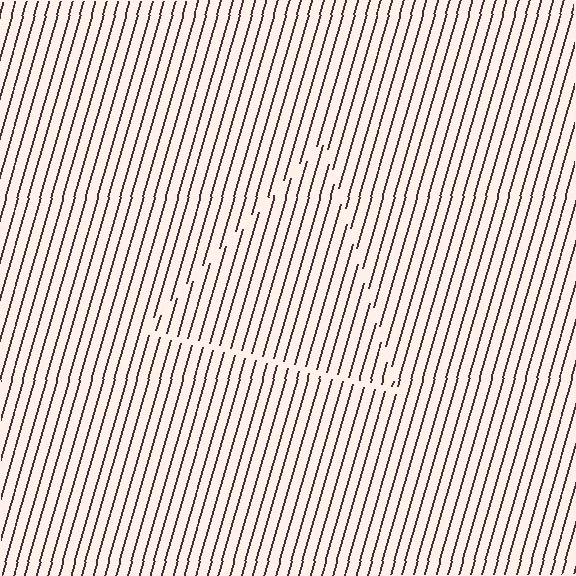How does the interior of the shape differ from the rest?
The interior of the shape contains the same grating, shifted by half a period — the contour is defined by the phase discontinuity where line-ends from the inner and outer gratings abut.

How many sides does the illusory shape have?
3 sides — the line-ends trace a triangle.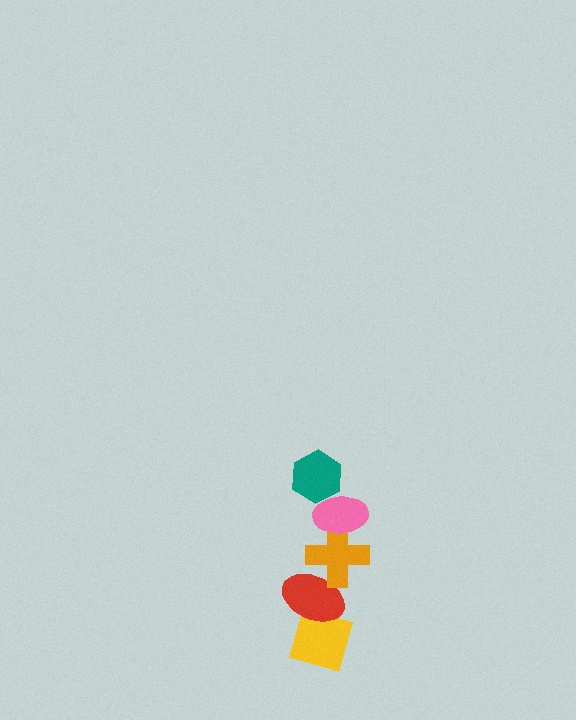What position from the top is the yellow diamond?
The yellow diamond is 5th from the top.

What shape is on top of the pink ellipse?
The teal hexagon is on top of the pink ellipse.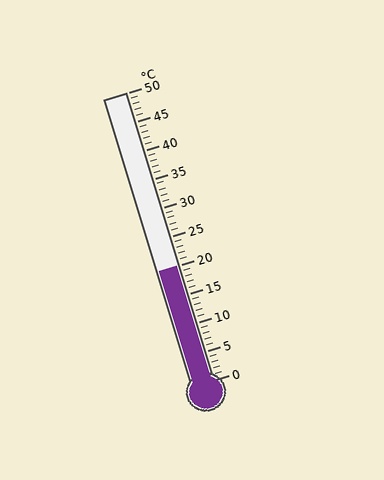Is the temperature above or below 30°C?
The temperature is below 30°C.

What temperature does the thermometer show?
The thermometer shows approximately 20°C.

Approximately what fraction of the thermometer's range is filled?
The thermometer is filled to approximately 40% of its range.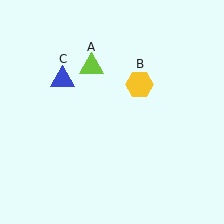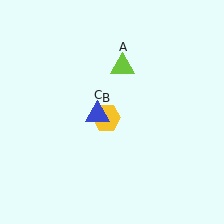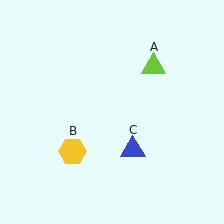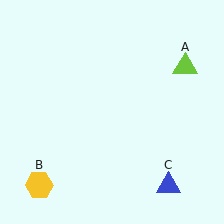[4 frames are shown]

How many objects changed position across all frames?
3 objects changed position: lime triangle (object A), yellow hexagon (object B), blue triangle (object C).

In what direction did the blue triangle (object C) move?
The blue triangle (object C) moved down and to the right.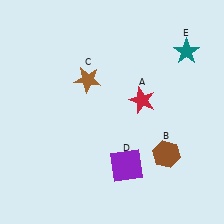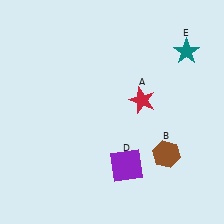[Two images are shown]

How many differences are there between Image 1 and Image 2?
There is 1 difference between the two images.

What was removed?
The brown star (C) was removed in Image 2.